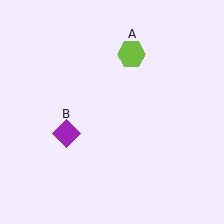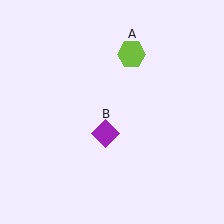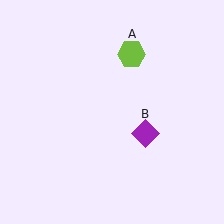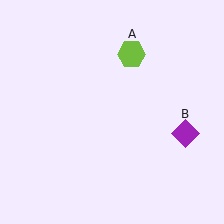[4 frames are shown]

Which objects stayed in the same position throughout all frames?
Lime hexagon (object A) remained stationary.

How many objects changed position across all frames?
1 object changed position: purple diamond (object B).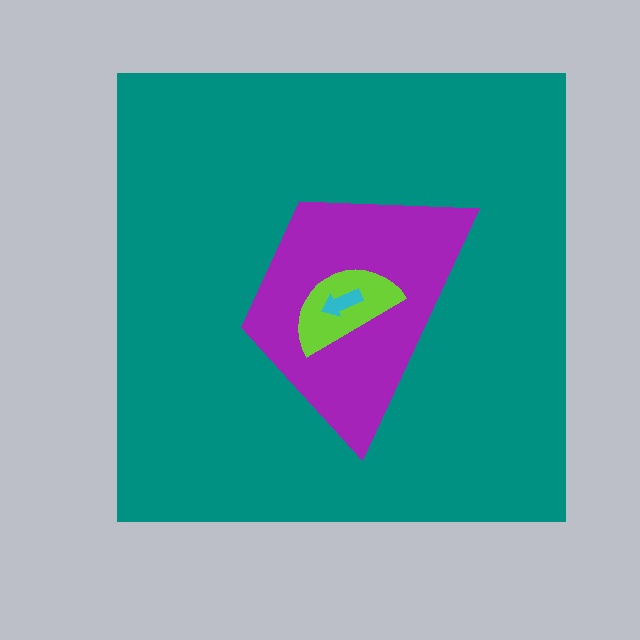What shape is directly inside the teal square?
The purple trapezoid.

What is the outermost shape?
The teal square.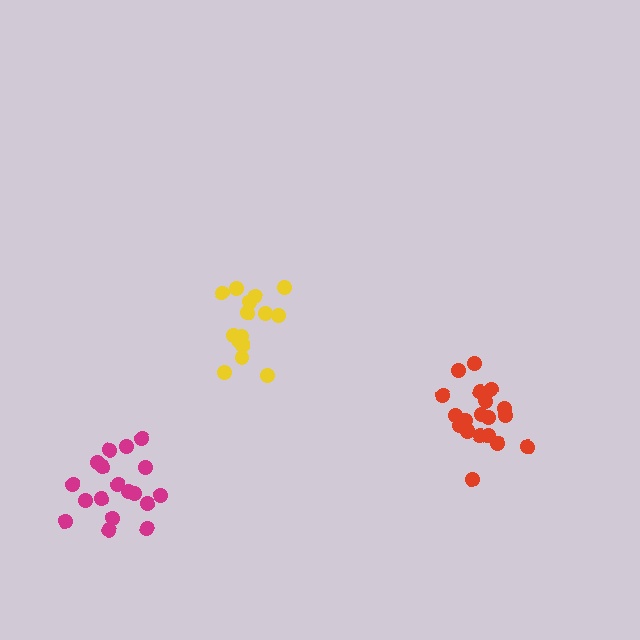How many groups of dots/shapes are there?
There are 3 groups.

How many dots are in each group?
Group 1: 19 dots, Group 2: 20 dots, Group 3: 15 dots (54 total).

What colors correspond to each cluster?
The clusters are colored: magenta, red, yellow.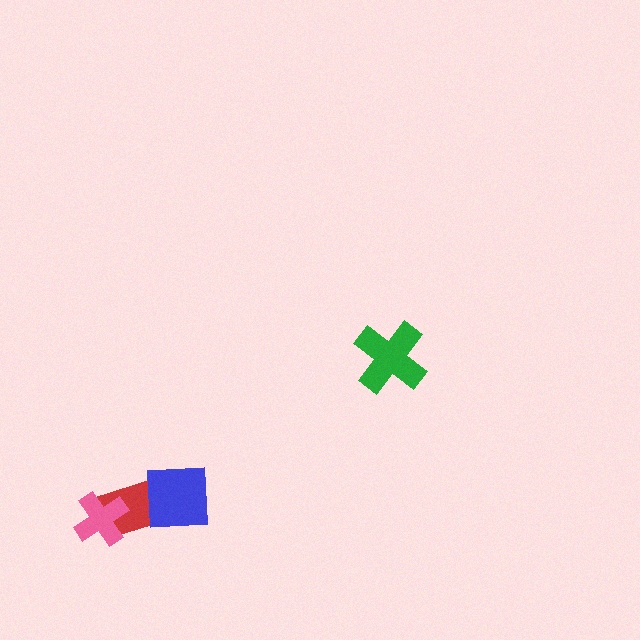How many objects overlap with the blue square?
1 object overlaps with the blue square.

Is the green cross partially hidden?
No, no other shape covers it.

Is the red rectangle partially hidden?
Yes, it is partially covered by another shape.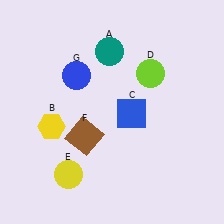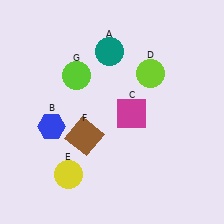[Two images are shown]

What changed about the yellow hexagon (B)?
In Image 1, B is yellow. In Image 2, it changed to blue.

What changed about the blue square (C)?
In Image 1, C is blue. In Image 2, it changed to magenta.